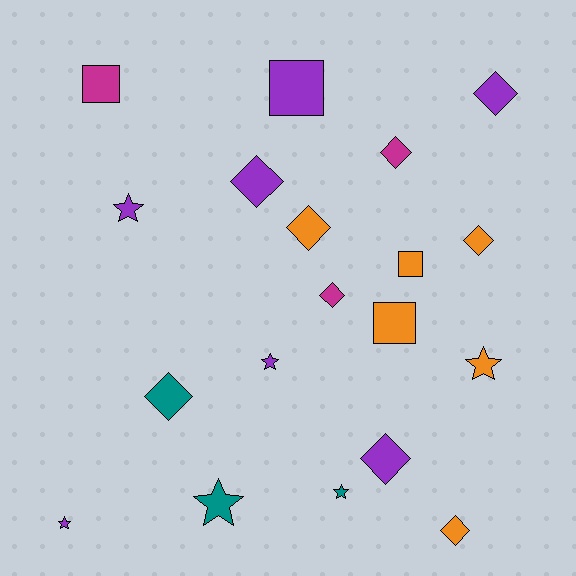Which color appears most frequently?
Purple, with 7 objects.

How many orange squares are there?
There are 2 orange squares.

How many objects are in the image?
There are 19 objects.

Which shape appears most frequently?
Diamond, with 9 objects.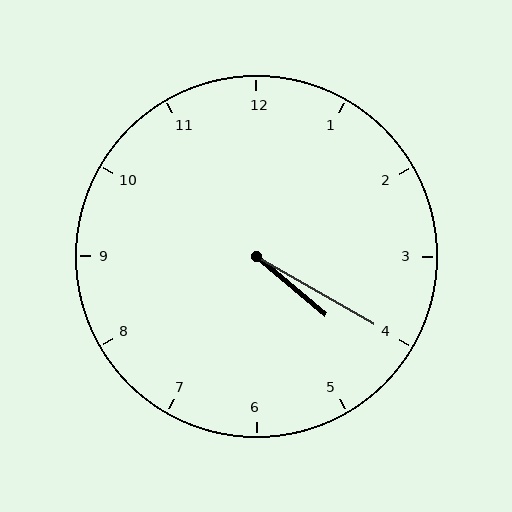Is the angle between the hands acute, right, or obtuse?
It is acute.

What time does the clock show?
4:20.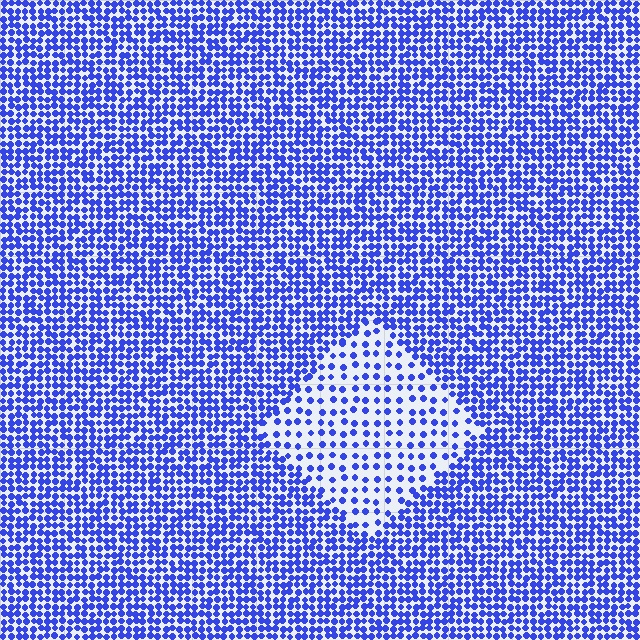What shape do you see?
I see a diamond.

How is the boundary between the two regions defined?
The boundary is defined by a change in element density (approximately 2.3x ratio). All elements are the same color, size, and shape.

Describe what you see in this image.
The image contains small blue elements arranged at two different densities. A diamond-shaped region is visible where the elements are less densely packed than the surrounding area.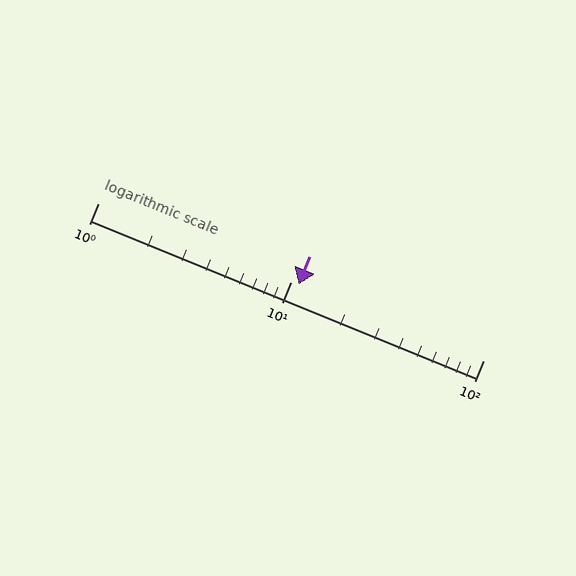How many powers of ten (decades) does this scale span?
The scale spans 2 decades, from 1 to 100.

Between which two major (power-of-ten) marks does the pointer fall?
The pointer is between 10 and 100.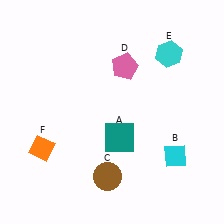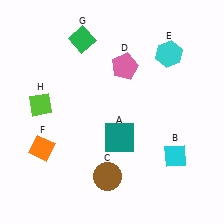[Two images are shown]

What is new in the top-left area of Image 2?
A green diamond (G) was added in the top-left area of Image 2.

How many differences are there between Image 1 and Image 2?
There are 2 differences between the two images.